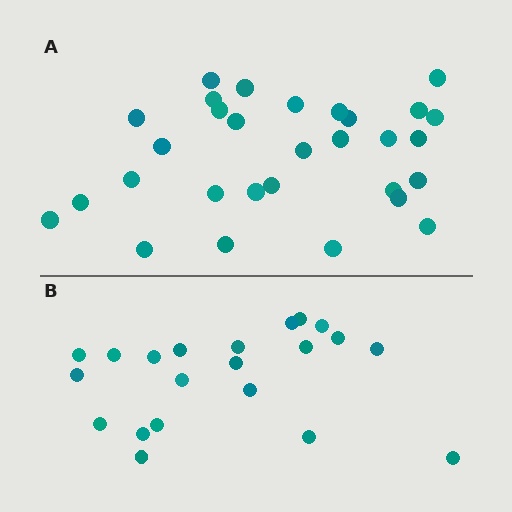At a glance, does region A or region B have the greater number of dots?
Region A (the top region) has more dots.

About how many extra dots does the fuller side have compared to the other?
Region A has roughly 8 or so more dots than region B.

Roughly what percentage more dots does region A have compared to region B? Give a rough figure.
About 45% more.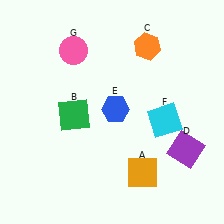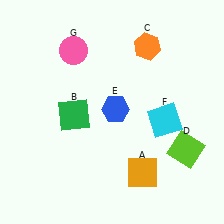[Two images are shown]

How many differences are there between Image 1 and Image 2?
There is 1 difference between the two images.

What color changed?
The square (D) changed from purple in Image 1 to lime in Image 2.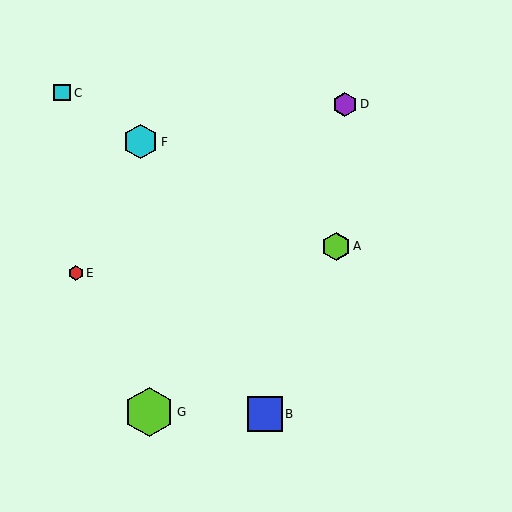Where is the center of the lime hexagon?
The center of the lime hexagon is at (149, 412).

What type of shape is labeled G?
Shape G is a lime hexagon.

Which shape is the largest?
The lime hexagon (labeled G) is the largest.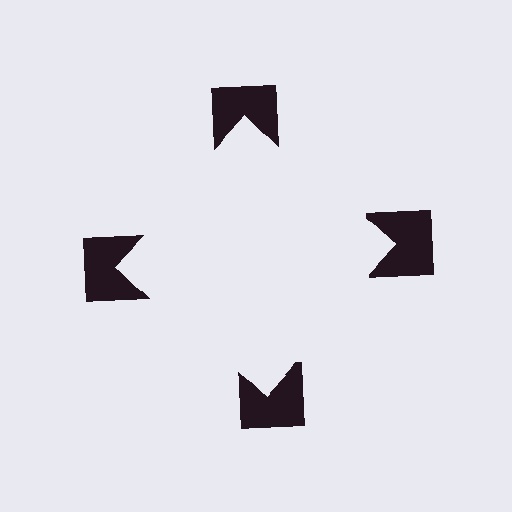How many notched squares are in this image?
There are 4 — one at each vertex of the illusory square.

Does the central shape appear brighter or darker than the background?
It typically appears slightly brighter than the background, even though no actual brightness change is drawn.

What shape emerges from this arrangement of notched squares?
An illusory square — its edges are inferred from the aligned wedge cuts in the notched squares, not physically drawn.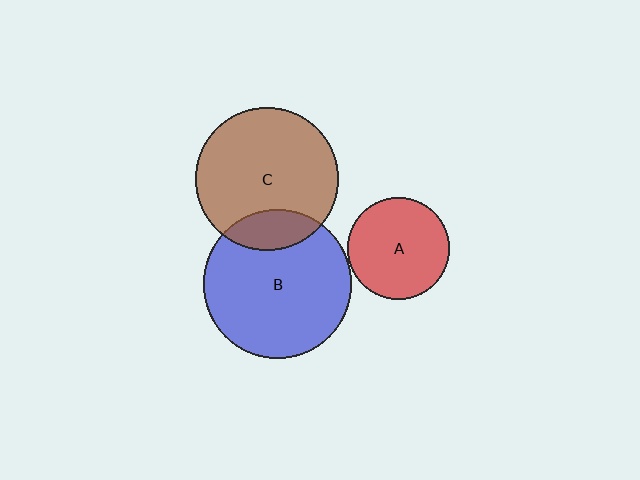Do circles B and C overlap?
Yes.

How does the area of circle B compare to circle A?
Approximately 2.1 times.